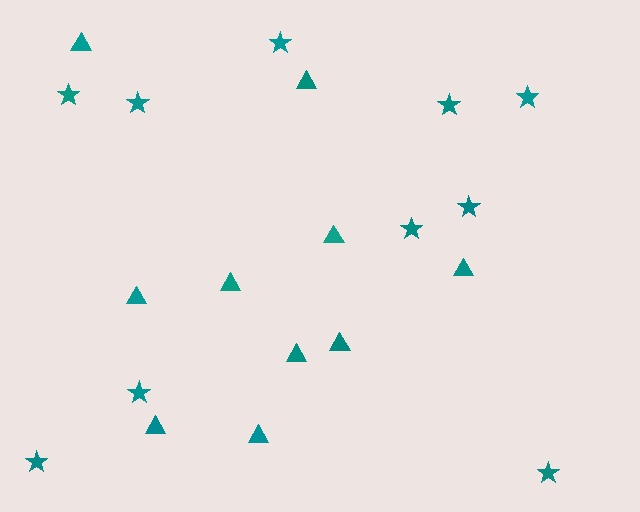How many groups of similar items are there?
There are 2 groups: one group of stars (10) and one group of triangles (10).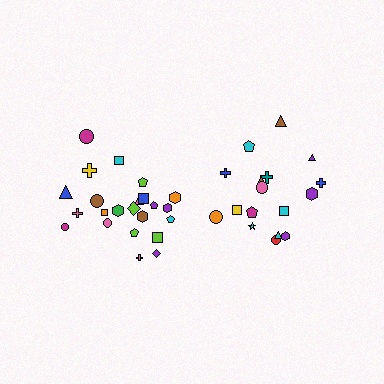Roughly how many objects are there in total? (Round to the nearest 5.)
Roughly 40 objects in total.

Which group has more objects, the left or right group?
The left group.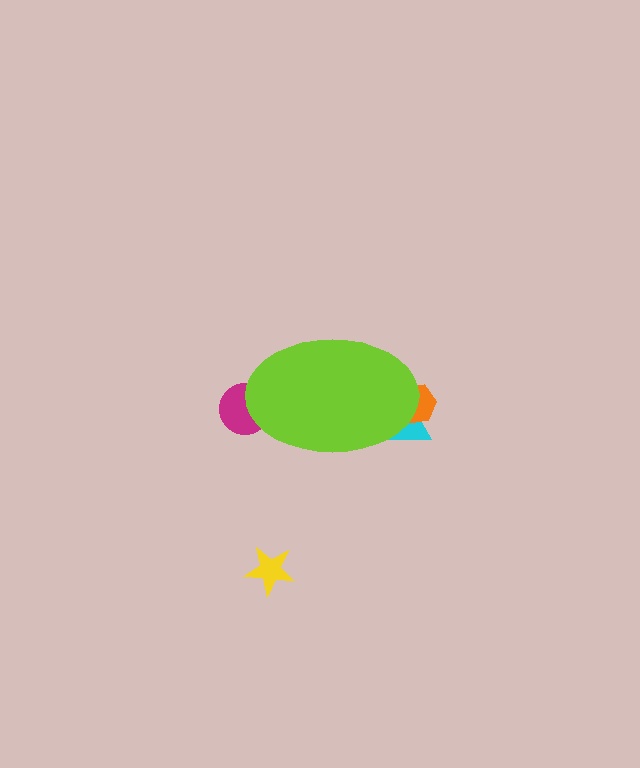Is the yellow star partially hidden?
No, the yellow star is fully visible.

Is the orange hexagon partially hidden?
Yes, the orange hexagon is partially hidden behind the lime ellipse.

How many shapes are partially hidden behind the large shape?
3 shapes are partially hidden.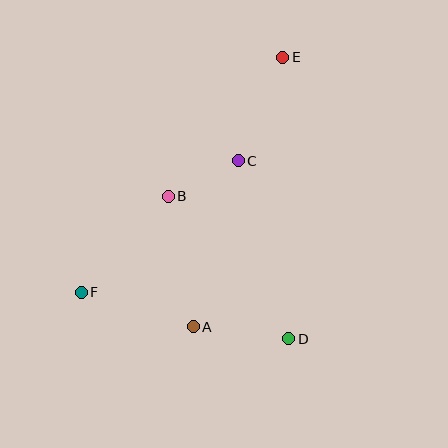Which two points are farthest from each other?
Points E and F are farthest from each other.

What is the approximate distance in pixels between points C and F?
The distance between C and F is approximately 205 pixels.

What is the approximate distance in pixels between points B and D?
The distance between B and D is approximately 187 pixels.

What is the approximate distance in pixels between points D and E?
The distance between D and E is approximately 281 pixels.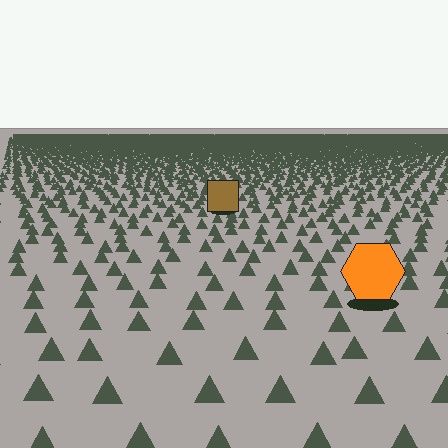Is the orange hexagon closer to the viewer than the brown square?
Yes. The orange hexagon is closer — you can tell from the texture gradient: the ground texture is coarser near it.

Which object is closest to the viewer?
The orange hexagon is closest. The texture marks near it are larger and more spread out.